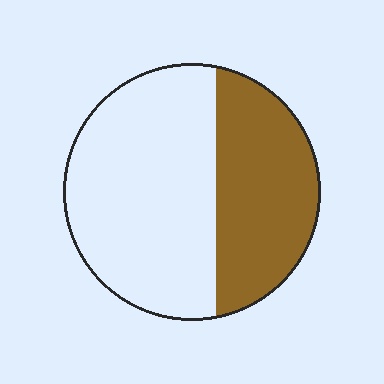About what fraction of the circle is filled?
About three eighths (3/8).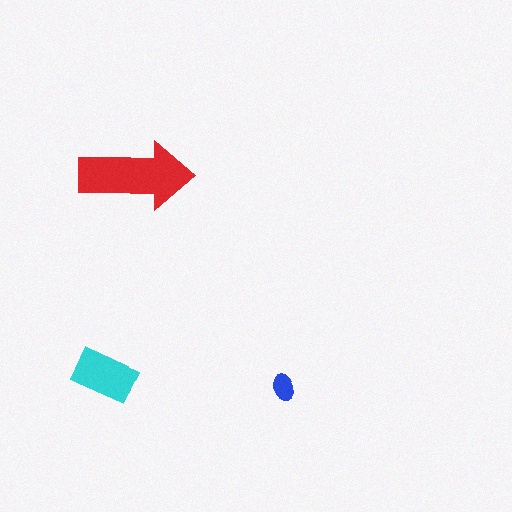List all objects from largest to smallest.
The red arrow, the cyan rectangle, the blue ellipse.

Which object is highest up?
The red arrow is topmost.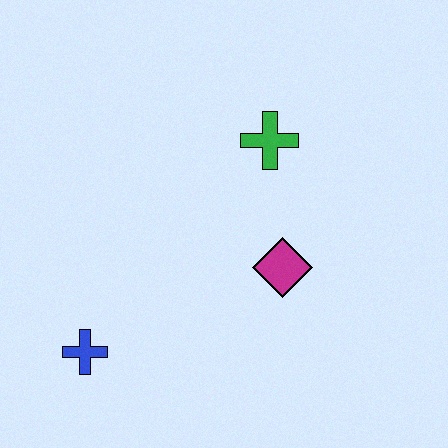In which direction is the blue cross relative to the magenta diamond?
The blue cross is to the left of the magenta diamond.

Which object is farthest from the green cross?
The blue cross is farthest from the green cross.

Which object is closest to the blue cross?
The magenta diamond is closest to the blue cross.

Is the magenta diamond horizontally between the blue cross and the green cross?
No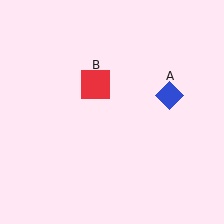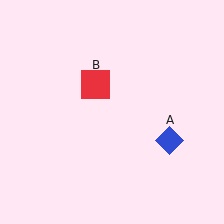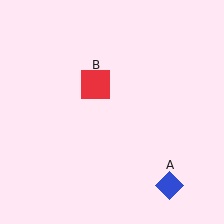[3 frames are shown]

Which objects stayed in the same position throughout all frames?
Red square (object B) remained stationary.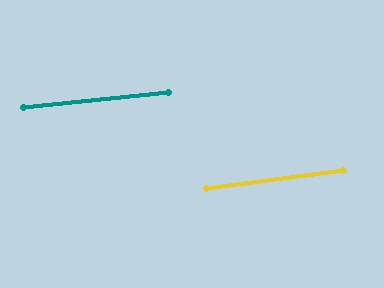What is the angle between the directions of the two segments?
Approximately 1 degree.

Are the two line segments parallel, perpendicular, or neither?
Parallel — their directions differ by only 1.3°.